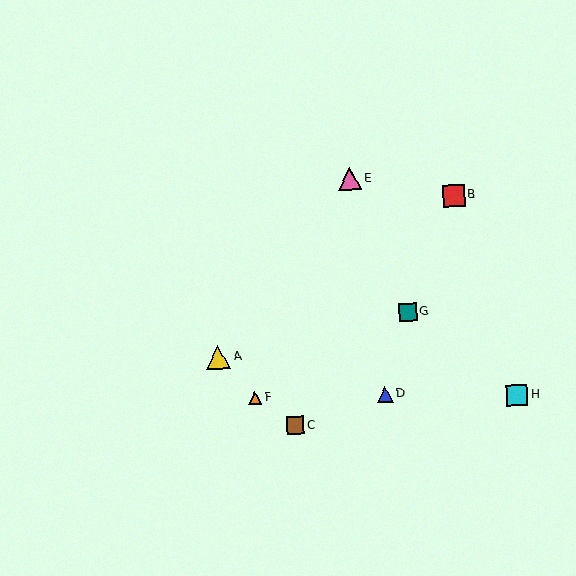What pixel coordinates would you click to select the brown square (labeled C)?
Click at (295, 425) to select the brown square C.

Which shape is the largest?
The yellow triangle (labeled A) is the largest.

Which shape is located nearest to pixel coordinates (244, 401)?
The orange triangle (labeled F) at (255, 397) is nearest to that location.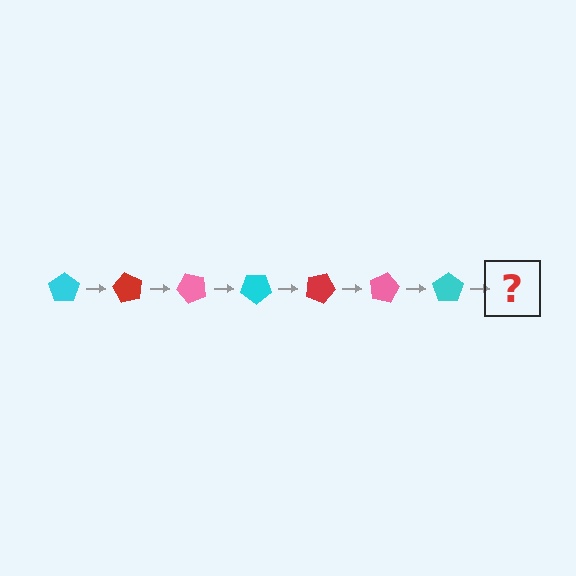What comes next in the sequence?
The next element should be a red pentagon, rotated 420 degrees from the start.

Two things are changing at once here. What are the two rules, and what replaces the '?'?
The two rules are that it rotates 60 degrees each step and the color cycles through cyan, red, and pink. The '?' should be a red pentagon, rotated 420 degrees from the start.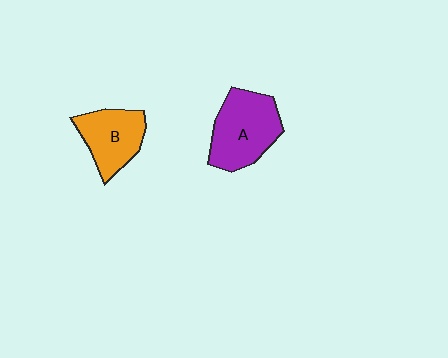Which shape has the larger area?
Shape A (purple).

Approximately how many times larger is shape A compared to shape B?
Approximately 1.3 times.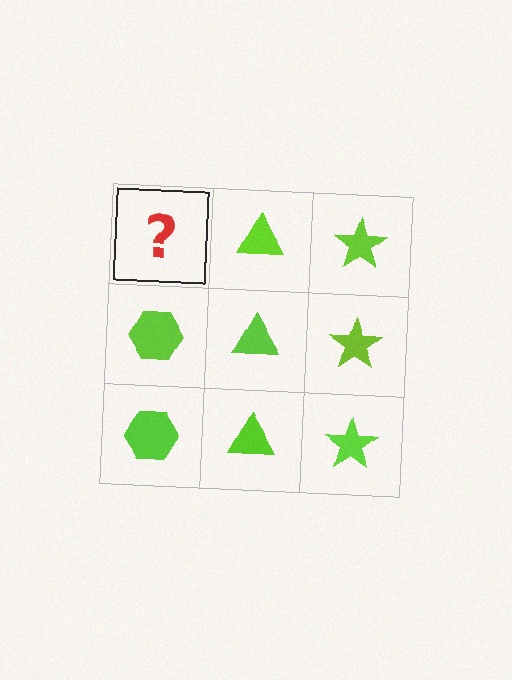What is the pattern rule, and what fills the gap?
The rule is that each column has a consistent shape. The gap should be filled with a lime hexagon.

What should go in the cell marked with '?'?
The missing cell should contain a lime hexagon.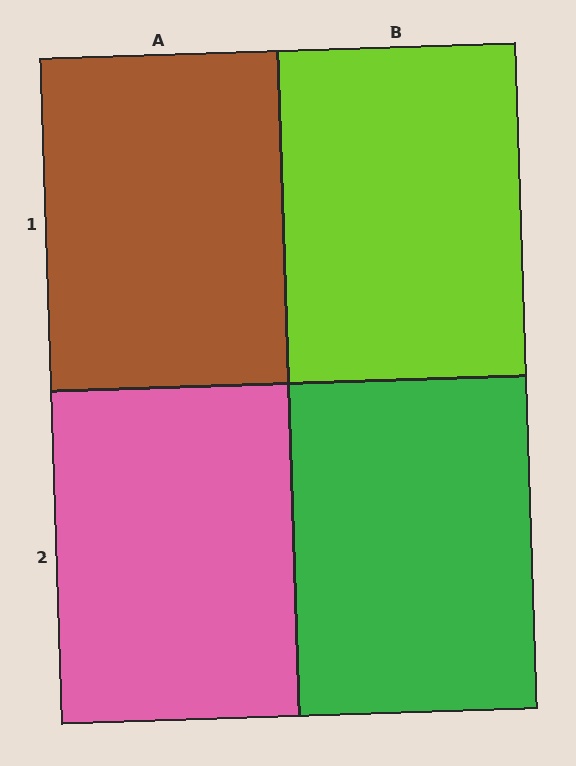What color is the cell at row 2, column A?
Pink.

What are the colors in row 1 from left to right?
Brown, lime.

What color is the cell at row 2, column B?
Green.